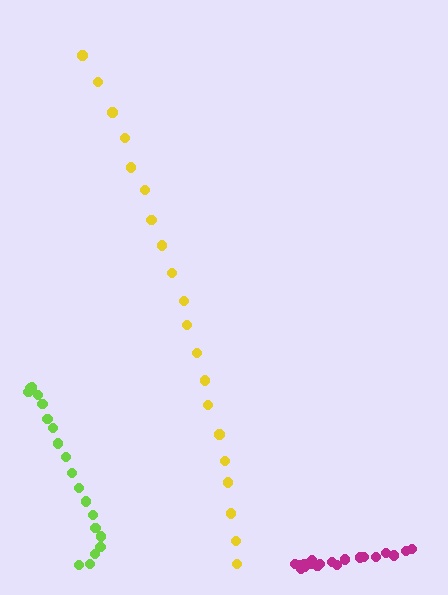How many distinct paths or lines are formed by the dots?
There are 3 distinct paths.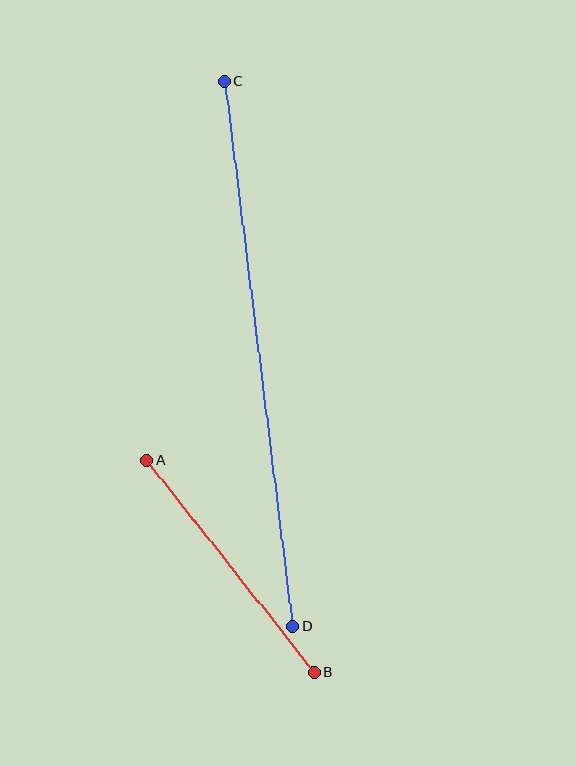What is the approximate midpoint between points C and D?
The midpoint is at approximately (259, 354) pixels.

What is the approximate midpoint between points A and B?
The midpoint is at approximately (230, 566) pixels.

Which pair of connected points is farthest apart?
Points C and D are farthest apart.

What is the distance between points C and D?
The distance is approximately 549 pixels.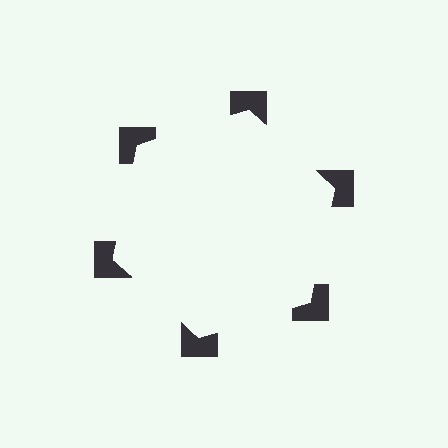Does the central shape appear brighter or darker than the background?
It typically appears slightly brighter than the background, even though no actual brightness change is drawn.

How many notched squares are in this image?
There are 6 — one at each vertex of the illusory hexagon.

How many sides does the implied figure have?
6 sides.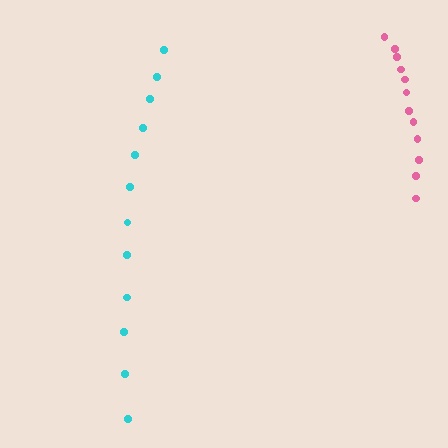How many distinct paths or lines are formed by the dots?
There are 2 distinct paths.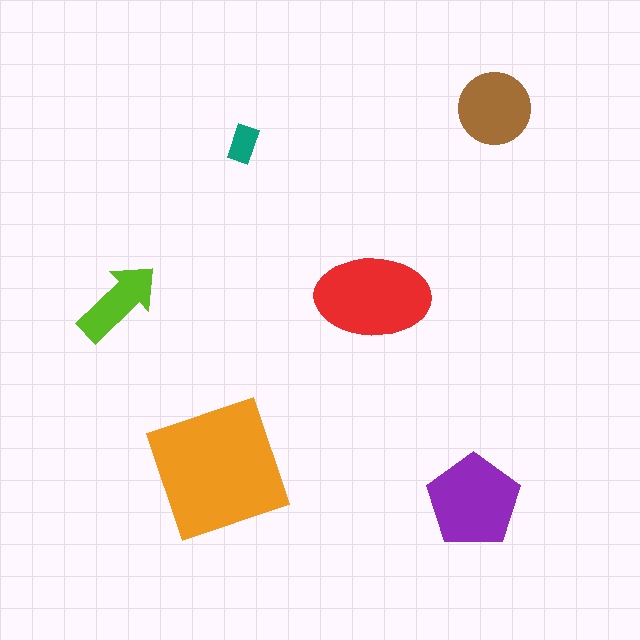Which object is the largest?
The orange square.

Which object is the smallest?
The teal rectangle.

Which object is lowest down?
The purple pentagon is bottommost.